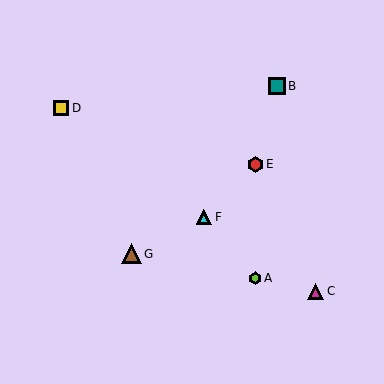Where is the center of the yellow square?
The center of the yellow square is at (61, 108).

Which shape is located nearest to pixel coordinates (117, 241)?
The brown triangle (labeled G) at (132, 254) is nearest to that location.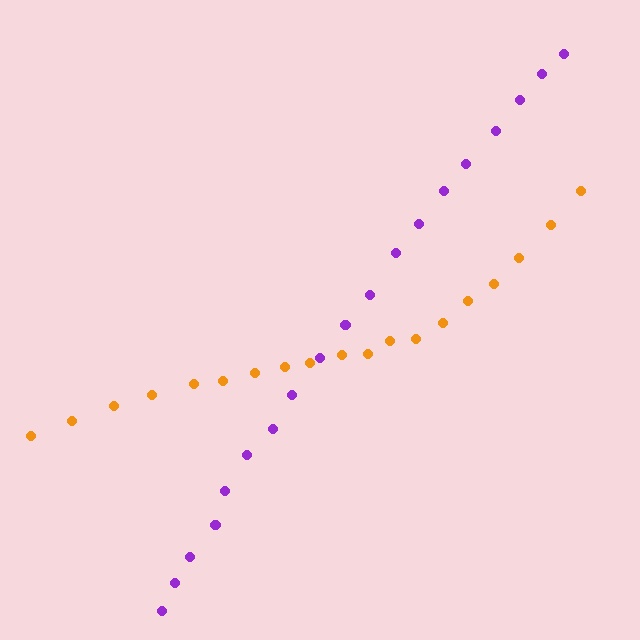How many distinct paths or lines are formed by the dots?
There are 2 distinct paths.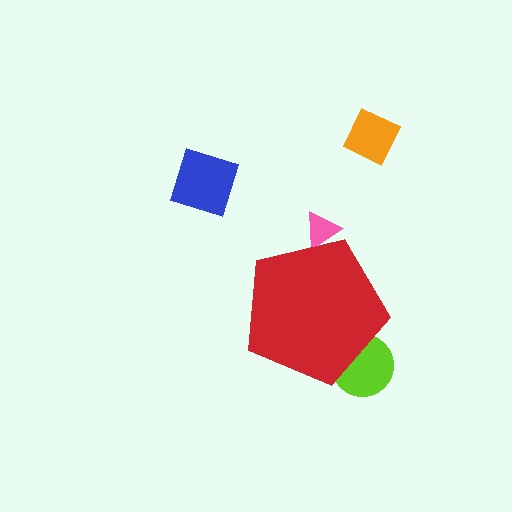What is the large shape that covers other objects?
A red pentagon.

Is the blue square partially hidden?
No, the blue square is fully visible.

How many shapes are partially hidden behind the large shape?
2 shapes are partially hidden.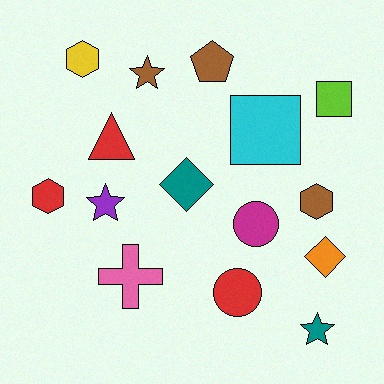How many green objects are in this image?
There are no green objects.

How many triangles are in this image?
There is 1 triangle.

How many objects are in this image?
There are 15 objects.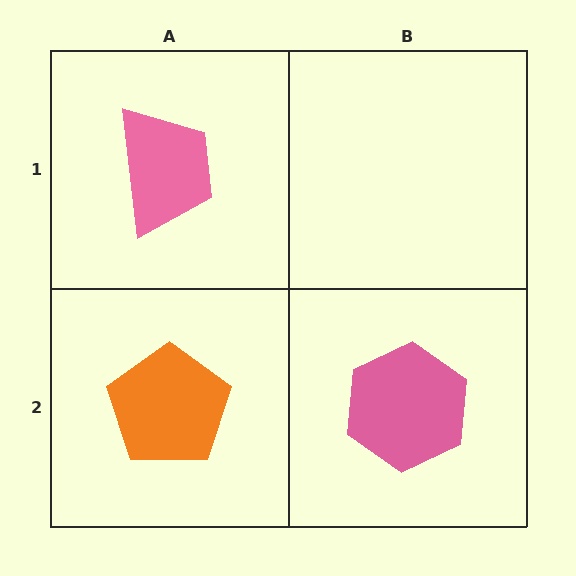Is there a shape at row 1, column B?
No, that cell is empty.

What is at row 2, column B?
A pink hexagon.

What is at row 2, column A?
An orange pentagon.